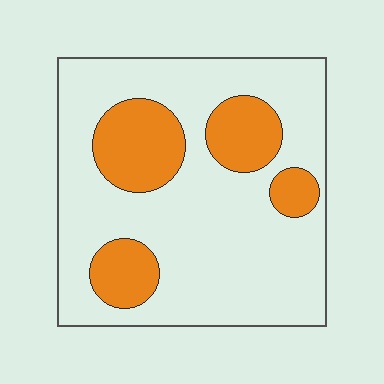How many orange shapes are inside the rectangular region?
4.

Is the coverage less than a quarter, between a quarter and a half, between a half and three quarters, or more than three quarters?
Less than a quarter.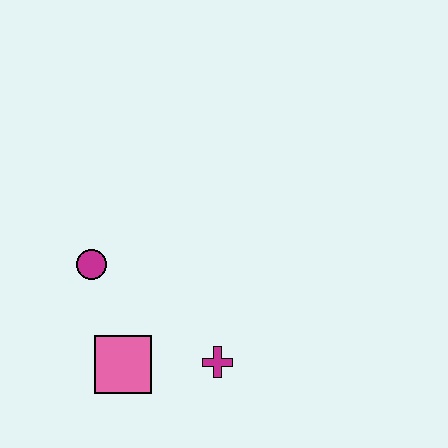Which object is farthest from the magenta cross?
The magenta circle is farthest from the magenta cross.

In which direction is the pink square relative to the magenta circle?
The pink square is below the magenta circle.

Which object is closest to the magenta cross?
The pink square is closest to the magenta cross.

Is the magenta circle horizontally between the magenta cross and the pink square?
No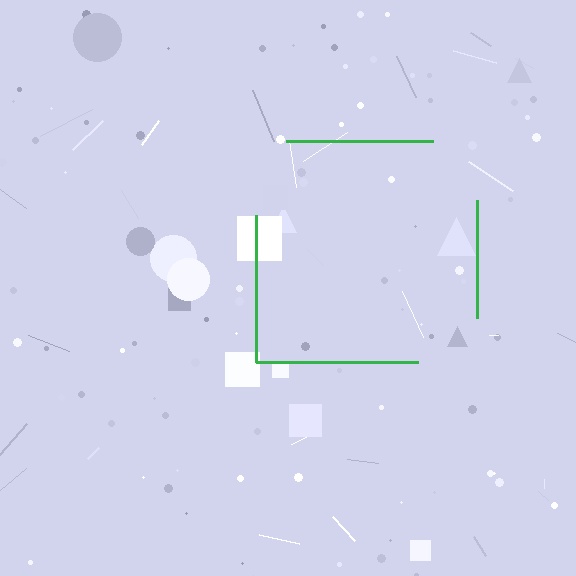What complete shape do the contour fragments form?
The contour fragments form a square.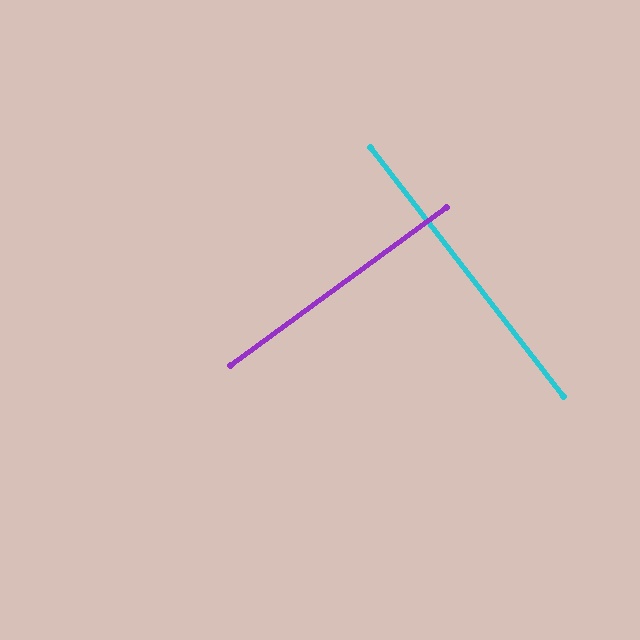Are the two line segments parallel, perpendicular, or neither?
Perpendicular — they meet at approximately 88°.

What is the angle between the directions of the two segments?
Approximately 88 degrees.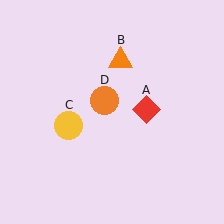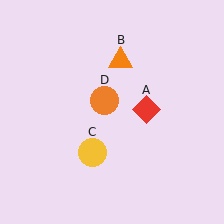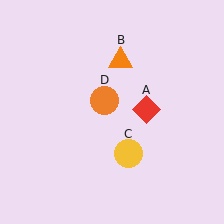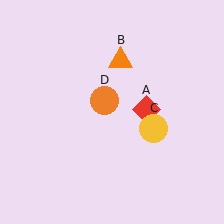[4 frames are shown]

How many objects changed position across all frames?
1 object changed position: yellow circle (object C).